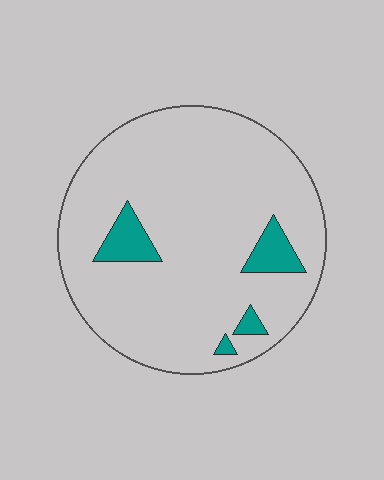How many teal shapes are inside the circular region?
4.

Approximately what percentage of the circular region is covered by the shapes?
Approximately 10%.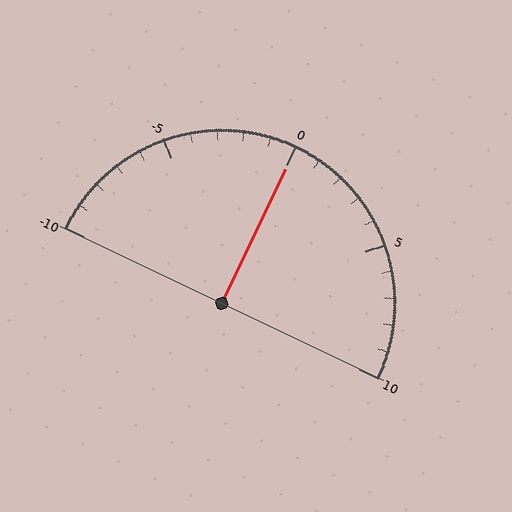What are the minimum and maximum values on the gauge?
The gauge ranges from -10 to 10.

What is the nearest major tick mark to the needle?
The nearest major tick mark is 0.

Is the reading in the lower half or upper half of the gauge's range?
The reading is in the upper half of the range (-10 to 10).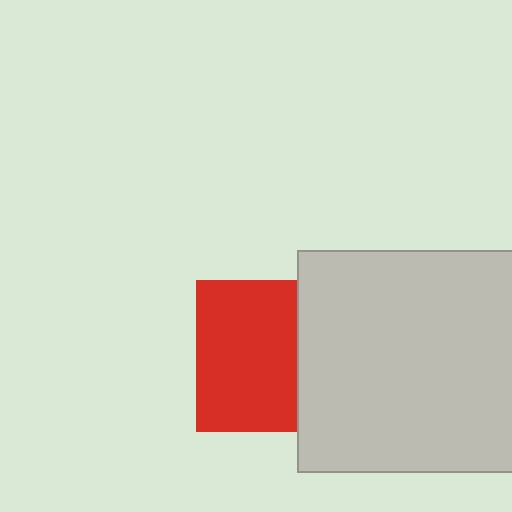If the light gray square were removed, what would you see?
You would see the complete red square.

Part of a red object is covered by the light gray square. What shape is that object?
It is a square.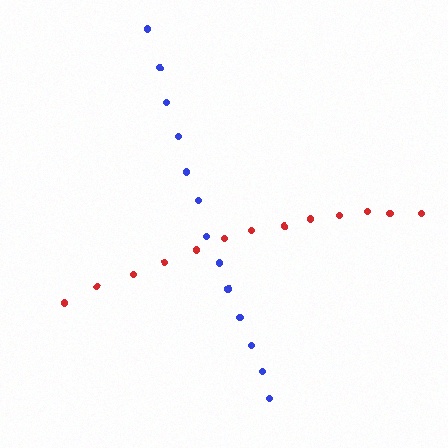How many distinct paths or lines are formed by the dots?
There are 2 distinct paths.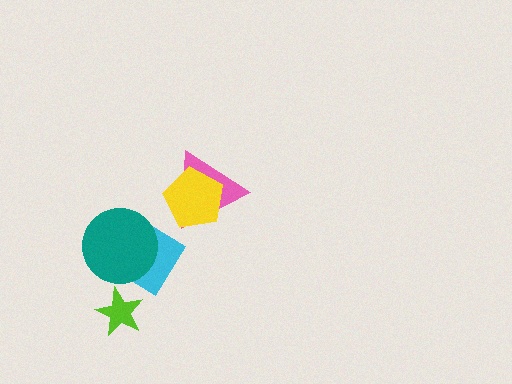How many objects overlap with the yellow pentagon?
1 object overlaps with the yellow pentagon.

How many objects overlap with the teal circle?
1 object overlaps with the teal circle.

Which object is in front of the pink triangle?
The yellow pentagon is in front of the pink triangle.